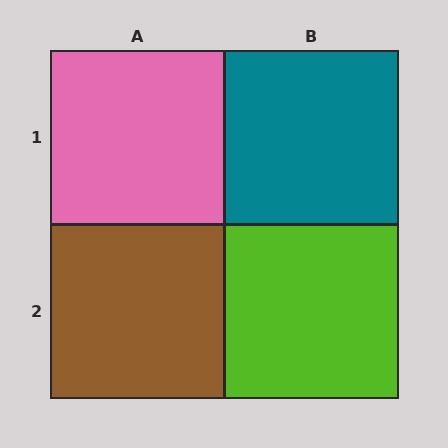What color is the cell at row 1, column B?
Teal.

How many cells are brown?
1 cell is brown.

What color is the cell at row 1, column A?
Pink.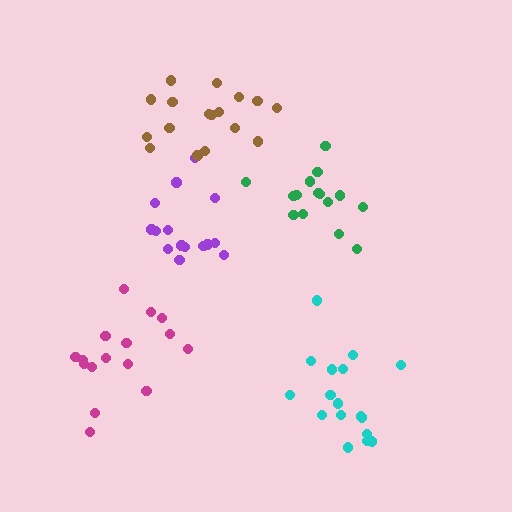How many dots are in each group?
Group 1: 15 dots, Group 2: 15 dots, Group 3: 17 dots, Group 4: 16 dots, Group 5: 17 dots (80 total).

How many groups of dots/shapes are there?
There are 5 groups.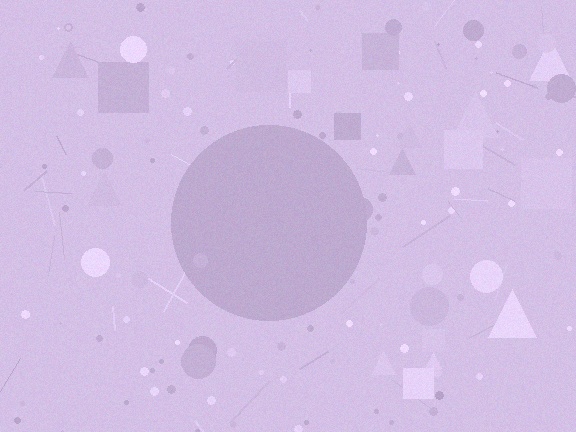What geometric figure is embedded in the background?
A circle is embedded in the background.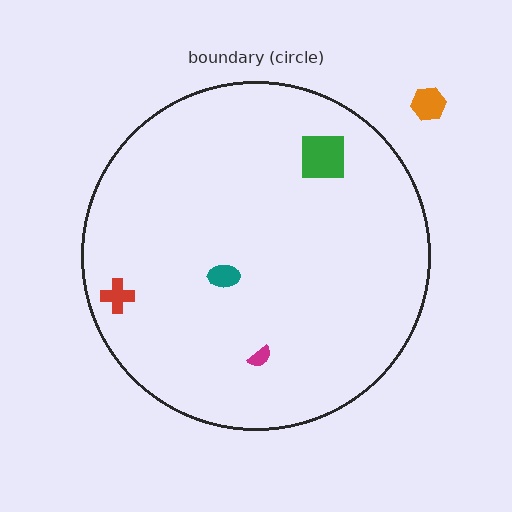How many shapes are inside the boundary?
4 inside, 1 outside.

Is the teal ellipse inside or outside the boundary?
Inside.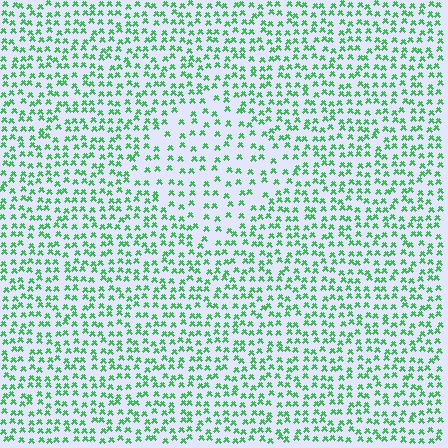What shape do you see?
I see a diamond.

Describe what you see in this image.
The image contains small green elements arranged at two different densities. A diamond-shaped region is visible where the elements are less densely packed than the surrounding area.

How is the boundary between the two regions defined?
The boundary is defined by a change in element density (approximately 1.7x ratio). All elements are the same color, size, and shape.